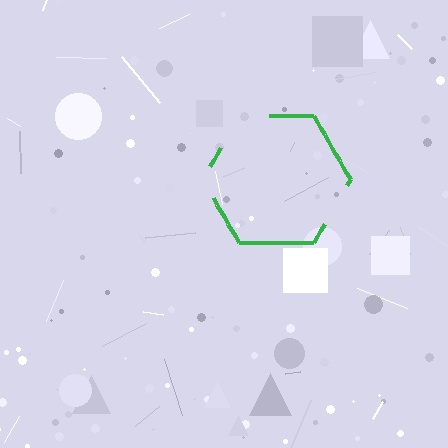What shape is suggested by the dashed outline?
The dashed outline suggests a hexagon.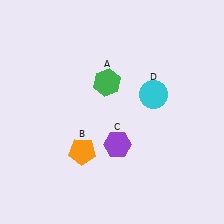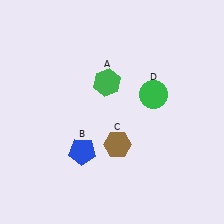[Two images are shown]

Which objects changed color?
B changed from orange to blue. C changed from purple to brown. D changed from cyan to green.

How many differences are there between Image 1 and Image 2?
There are 3 differences between the two images.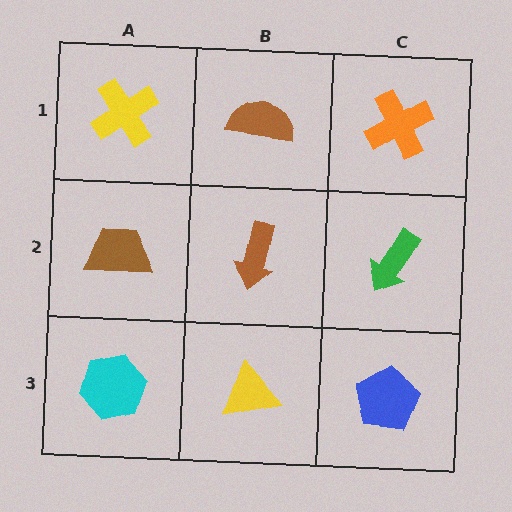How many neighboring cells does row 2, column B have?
4.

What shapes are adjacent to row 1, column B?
A brown arrow (row 2, column B), a yellow cross (row 1, column A), an orange cross (row 1, column C).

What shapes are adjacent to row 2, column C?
An orange cross (row 1, column C), a blue pentagon (row 3, column C), a brown arrow (row 2, column B).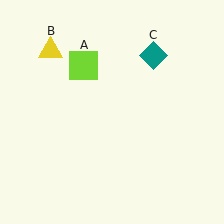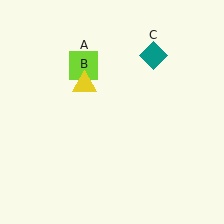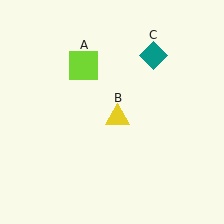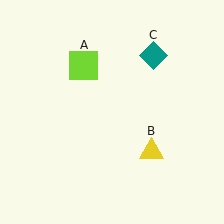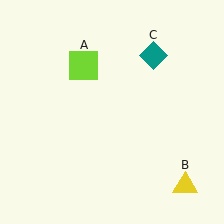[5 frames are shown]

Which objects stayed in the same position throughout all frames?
Lime square (object A) and teal diamond (object C) remained stationary.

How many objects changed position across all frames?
1 object changed position: yellow triangle (object B).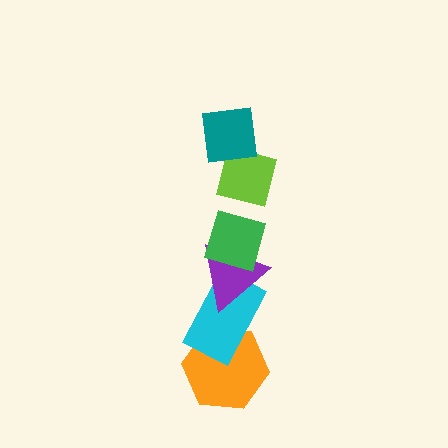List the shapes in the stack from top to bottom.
From top to bottom: the teal square, the lime square, the green diamond, the purple triangle, the cyan rectangle, the orange hexagon.